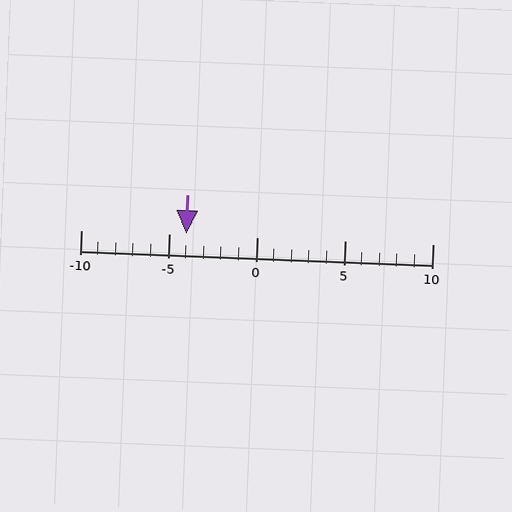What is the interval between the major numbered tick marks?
The major tick marks are spaced 5 units apart.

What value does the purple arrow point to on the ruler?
The purple arrow points to approximately -4.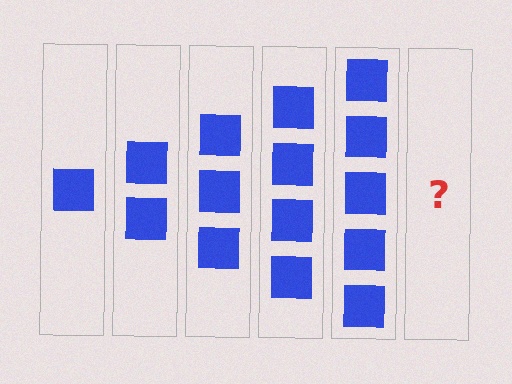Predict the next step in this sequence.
The next step is 6 squares.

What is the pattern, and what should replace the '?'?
The pattern is that each step adds one more square. The '?' should be 6 squares.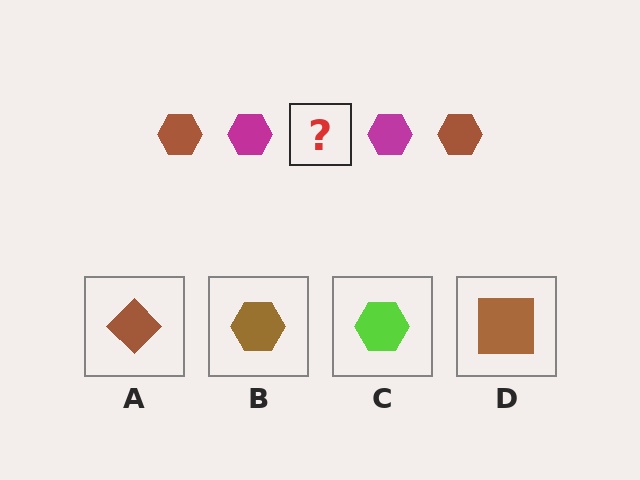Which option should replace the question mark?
Option B.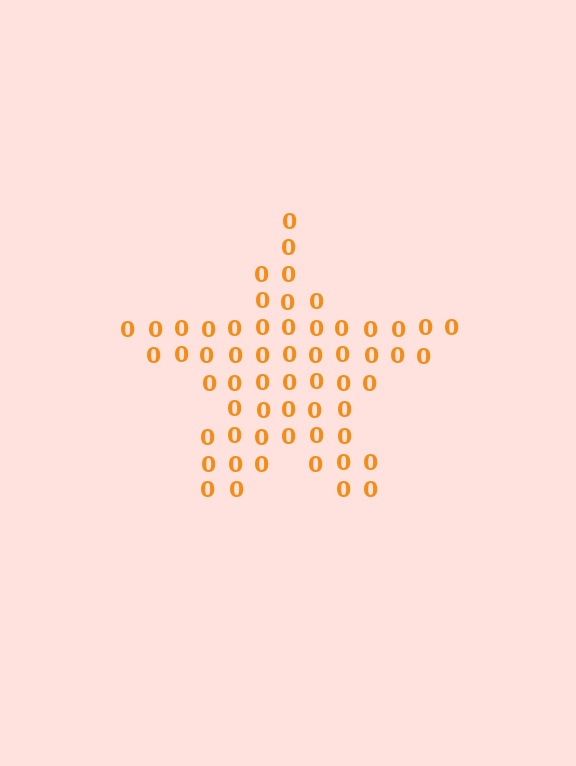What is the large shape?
The large shape is a star.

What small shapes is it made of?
It is made of small digit 0's.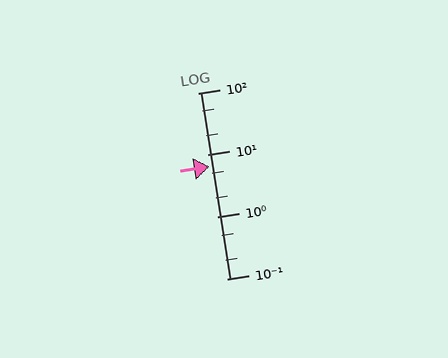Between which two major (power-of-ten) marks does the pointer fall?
The pointer is between 1 and 10.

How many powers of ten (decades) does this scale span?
The scale spans 3 decades, from 0.1 to 100.